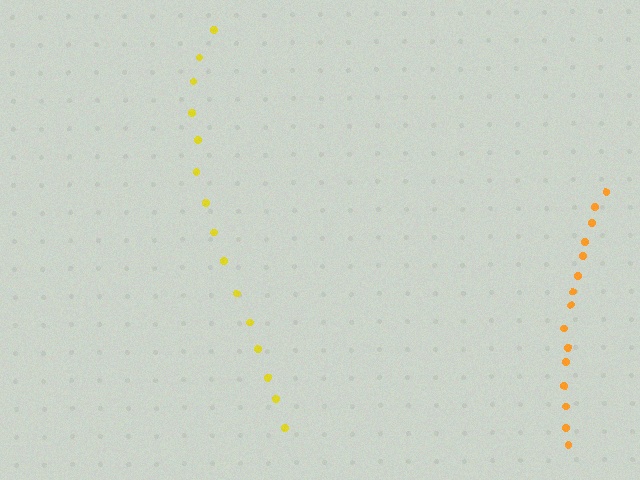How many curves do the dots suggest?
There are 2 distinct paths.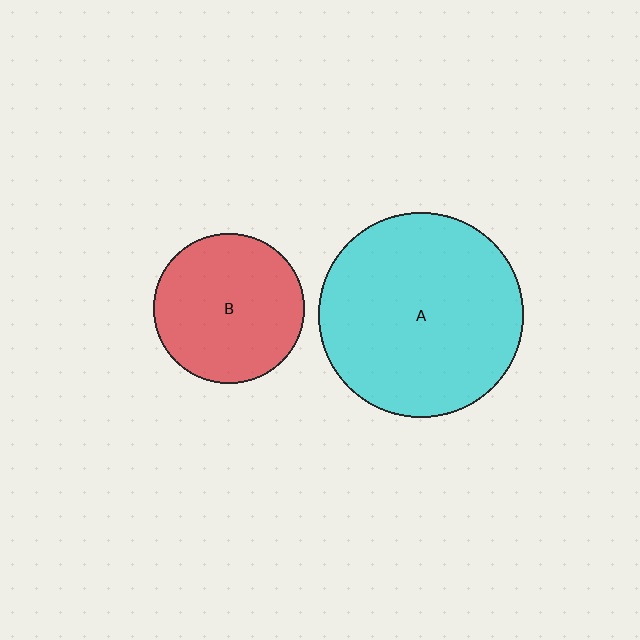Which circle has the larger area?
Circle A (cyan).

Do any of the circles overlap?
No, none of the circles overlap.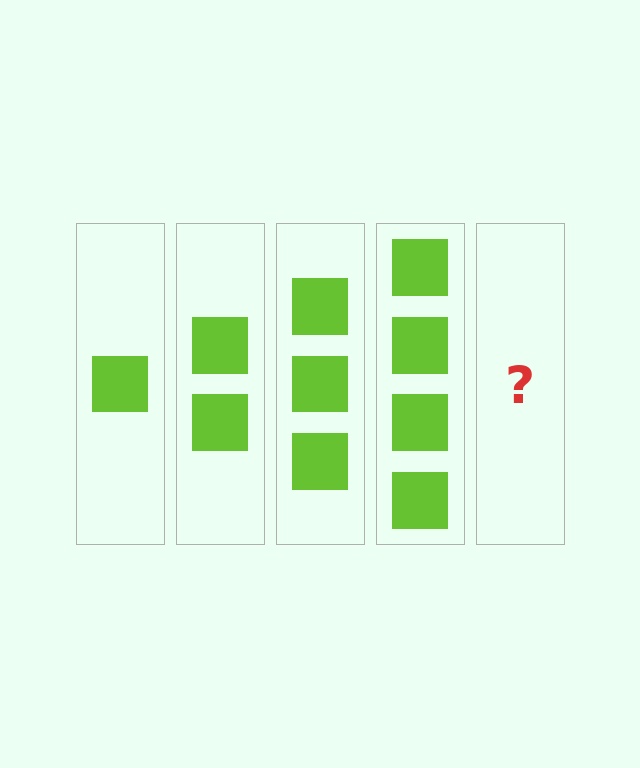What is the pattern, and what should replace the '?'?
The pattern is that each step adds one more square. The '?' should be 5 squares.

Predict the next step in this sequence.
The next step is 5 squares.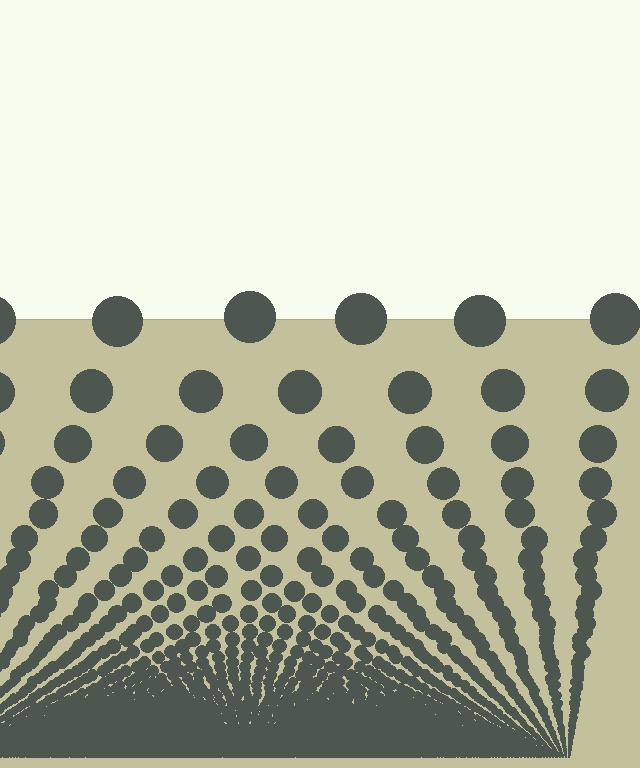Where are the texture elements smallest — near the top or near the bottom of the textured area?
Near the bottom.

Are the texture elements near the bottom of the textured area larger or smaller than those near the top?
Smaller. The gradient is inverted — elements near the bottom are smaller and denser.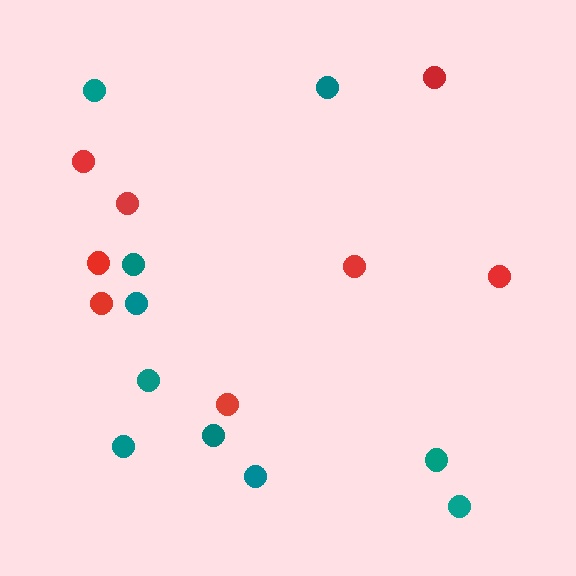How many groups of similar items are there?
There are 2 groups: one group of red circles (8) and one group of teal circles (10).